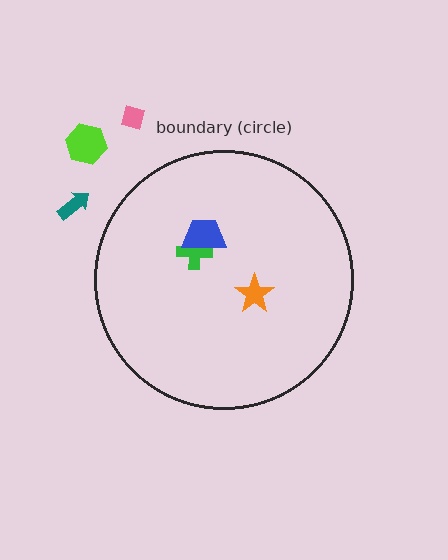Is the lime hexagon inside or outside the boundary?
Outside.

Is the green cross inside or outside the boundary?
Inside.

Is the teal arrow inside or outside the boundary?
Outside.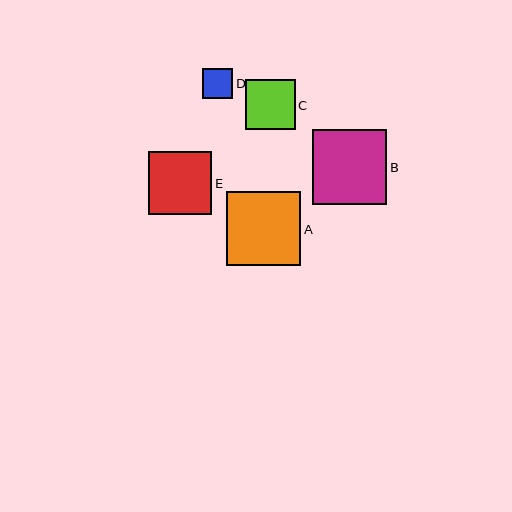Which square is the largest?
Square B is the largest with a size of approximately 75 pixels.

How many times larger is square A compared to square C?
Square A is approximately 1.5 times the size of square C.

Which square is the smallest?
Square D is the smallest with a size of approximately 30 pixels.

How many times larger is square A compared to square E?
Square A is approximately 1.2 times the size of square E.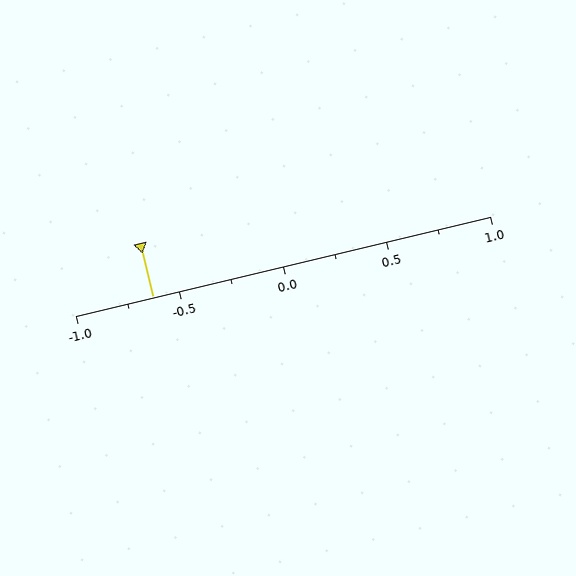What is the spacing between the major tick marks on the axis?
The major ticks are spaced 0.5 apart.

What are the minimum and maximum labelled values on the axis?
The axis runs from -1.0 to 1.0.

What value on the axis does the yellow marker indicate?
The marker indicates approximately -0.62.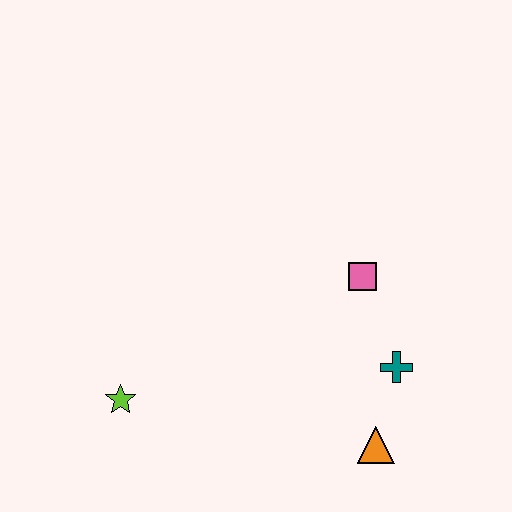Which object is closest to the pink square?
The teal cross is closest to the pink square.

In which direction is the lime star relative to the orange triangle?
The lime star is to the left of the orange triangle.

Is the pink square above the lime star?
Yes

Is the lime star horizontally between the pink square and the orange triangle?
No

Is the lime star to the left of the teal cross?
Yes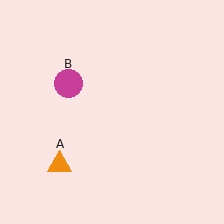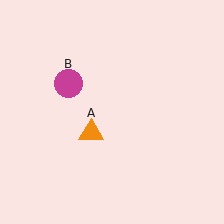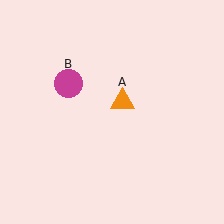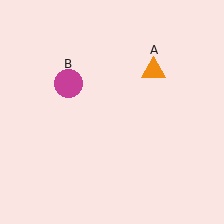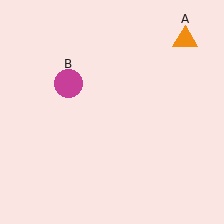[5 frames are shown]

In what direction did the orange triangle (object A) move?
The orange triangle (object A) moved up and to the right.